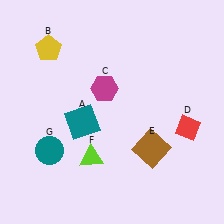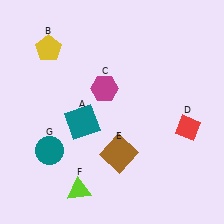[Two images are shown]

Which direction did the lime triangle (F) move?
The lime triangle (F) moved down.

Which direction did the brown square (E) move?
The brown square (E) moved left.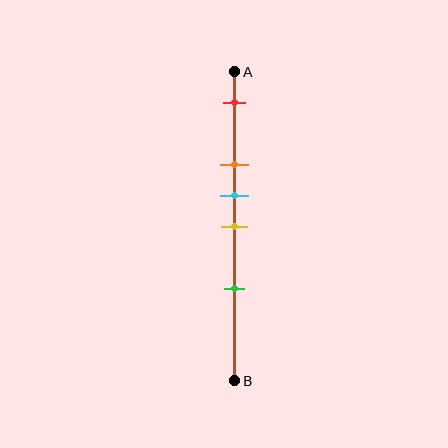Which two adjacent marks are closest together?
The cyan and yellow marks are the closest adjacent pair.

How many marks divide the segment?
There are 5 marks dividing the segment.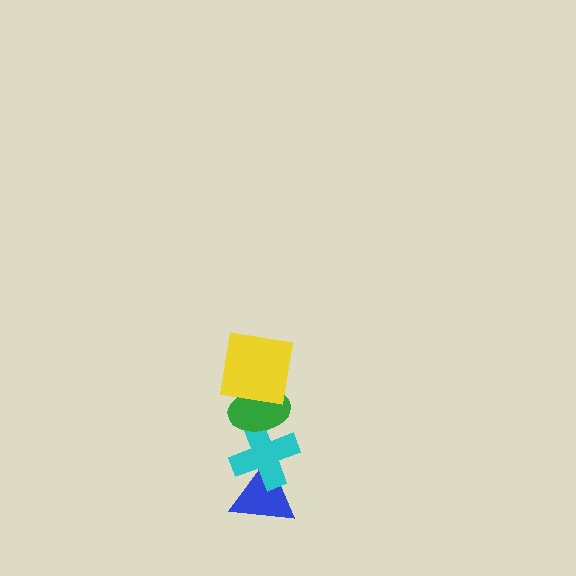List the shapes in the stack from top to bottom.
From top to bottom: the yellow square, the green ellipse, the cyan cross, the blue triangle.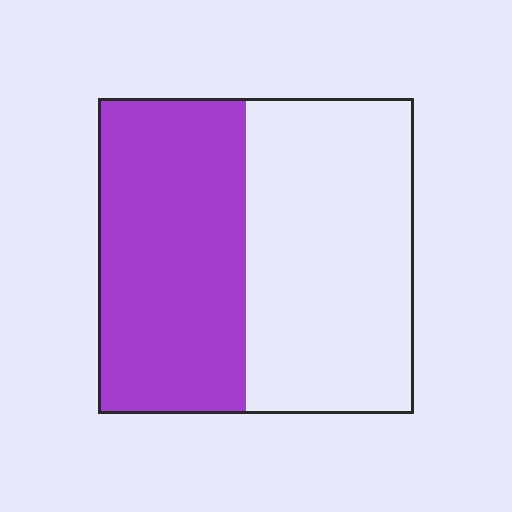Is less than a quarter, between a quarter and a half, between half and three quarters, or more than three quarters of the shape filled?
Between a quarter and a half.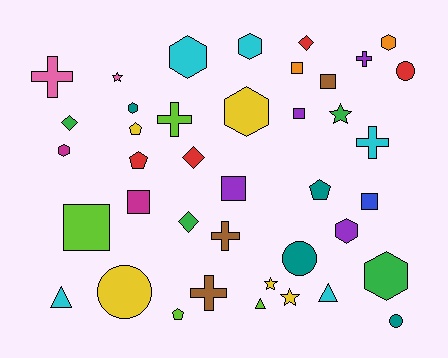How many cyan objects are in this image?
There are 5 cyan objects.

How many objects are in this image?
There are 40 objects.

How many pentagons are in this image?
There are 4 pentagons.